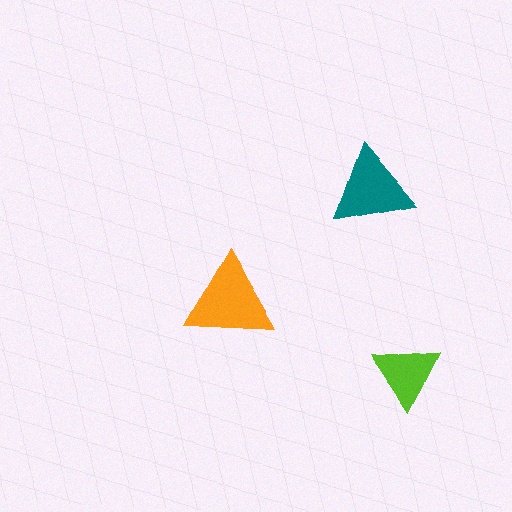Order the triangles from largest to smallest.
the orange one, the teal one, the lime one.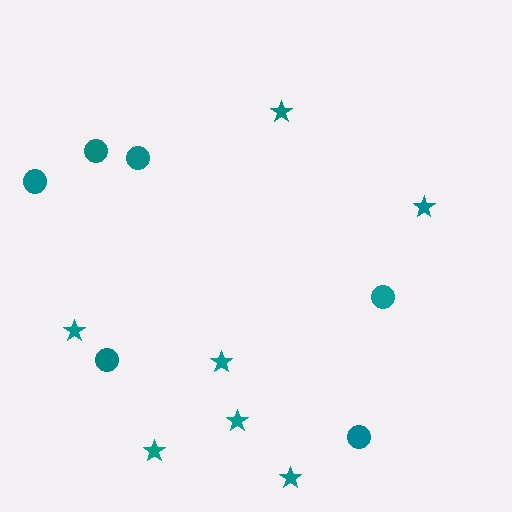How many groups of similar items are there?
There are 2 groups: one group of stars (7) and one group of circles (6).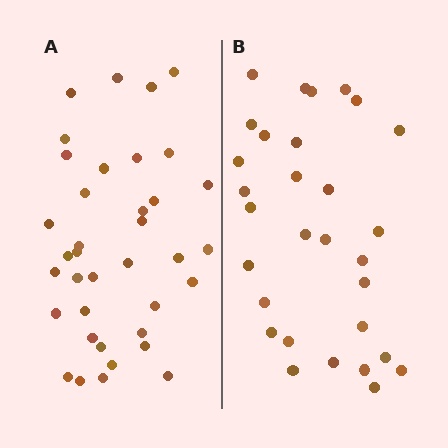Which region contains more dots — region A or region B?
Region A (the left region) has more dots.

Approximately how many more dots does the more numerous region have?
Region A has roughly 8 or so more dots than region B.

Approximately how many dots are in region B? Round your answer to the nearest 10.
About 30 dots.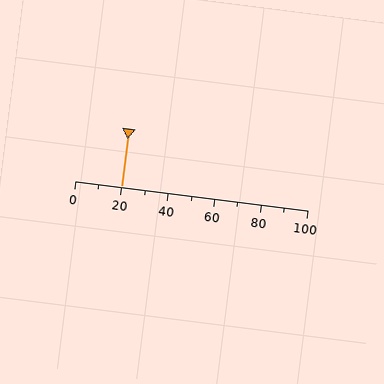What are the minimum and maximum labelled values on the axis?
The axis runs from 0 to 100.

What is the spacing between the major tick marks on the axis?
The major ticks are spaced 20 apart.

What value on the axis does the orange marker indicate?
The marker indicates approximately 20.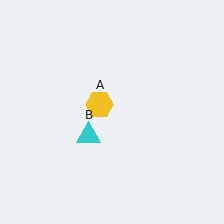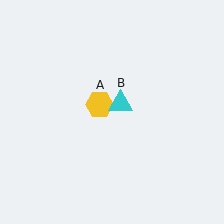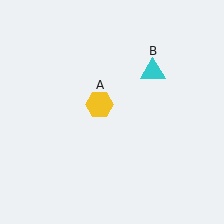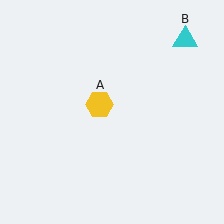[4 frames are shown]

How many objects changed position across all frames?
1 object changed position: cyan triangle (object B).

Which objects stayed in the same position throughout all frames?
Yellow hexagon (object A) remained stationary.